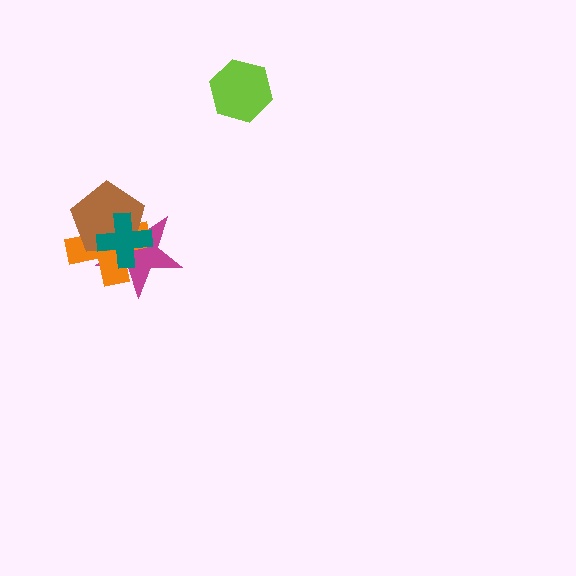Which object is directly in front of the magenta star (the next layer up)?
The orange cross is directly in front of the magenta star.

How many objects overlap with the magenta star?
3 objects overlap with the magenta star.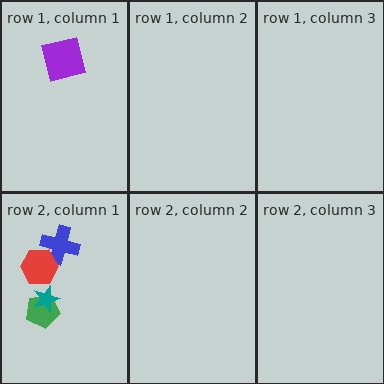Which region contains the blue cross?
The row 2, column 1 region.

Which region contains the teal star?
The row 2, column 1 region.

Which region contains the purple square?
The row 1, column 1 region.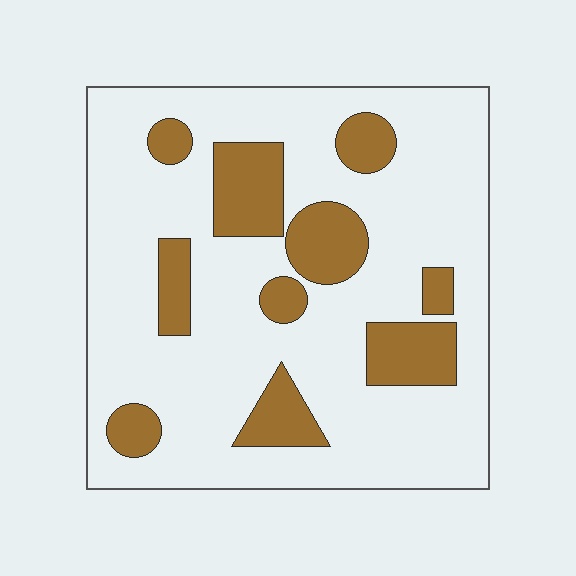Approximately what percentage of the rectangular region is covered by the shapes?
Approximately 20%.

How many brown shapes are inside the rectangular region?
10.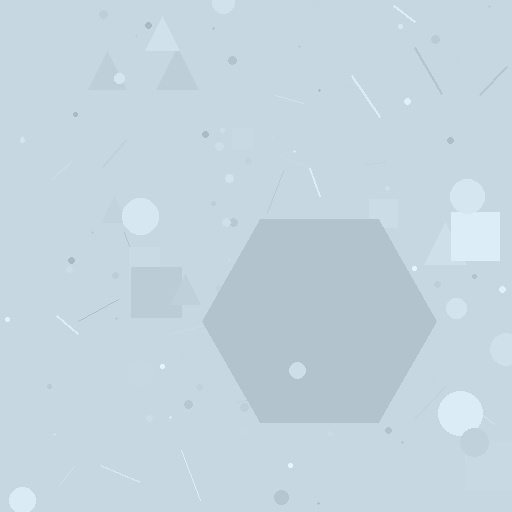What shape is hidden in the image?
A hexagon is hidden in the image.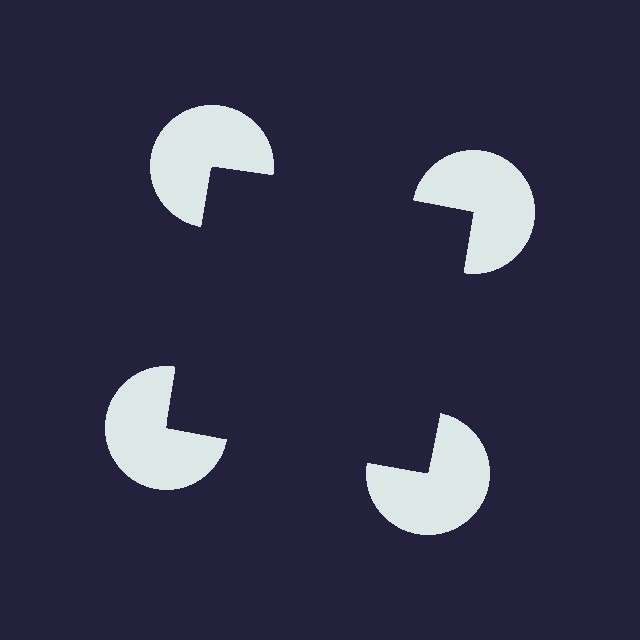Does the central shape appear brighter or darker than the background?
It typically appears slightly darker than the background, even though no actual brightness change is drawn.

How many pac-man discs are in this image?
There are 4 — one at each vertex of the illusory square.